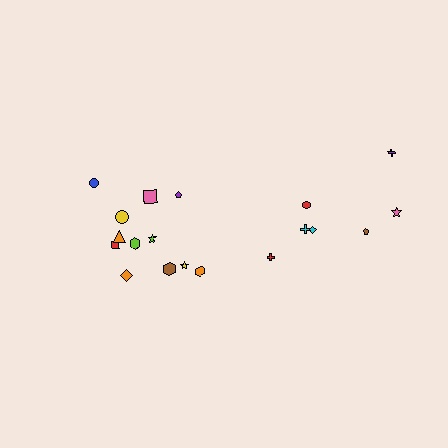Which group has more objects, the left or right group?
The left group.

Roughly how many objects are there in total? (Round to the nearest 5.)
Roughly 20 objects in total.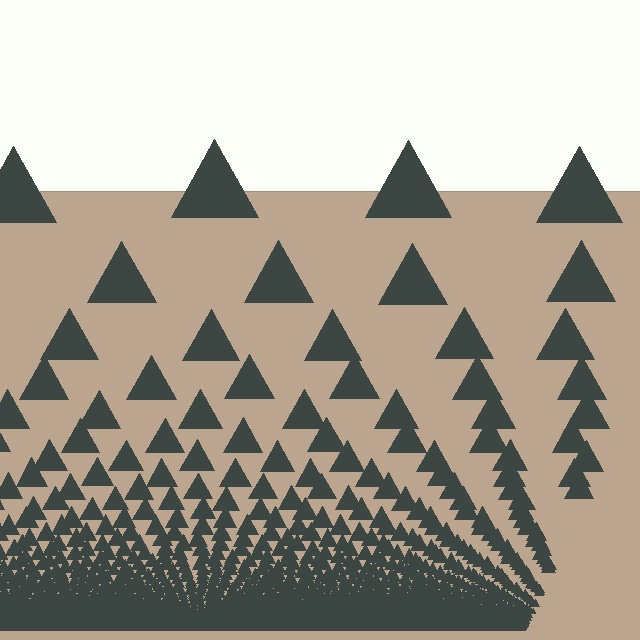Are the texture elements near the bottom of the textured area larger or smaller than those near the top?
Smaller. The gradient is inverted — elements near the bottom are smaller and denser.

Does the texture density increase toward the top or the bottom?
Density increases toward the bottom.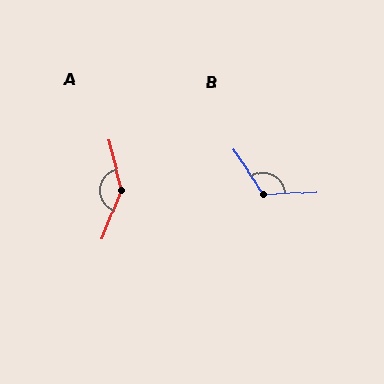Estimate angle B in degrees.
Approximately 120 degrees.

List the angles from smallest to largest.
B (120°), A (144°).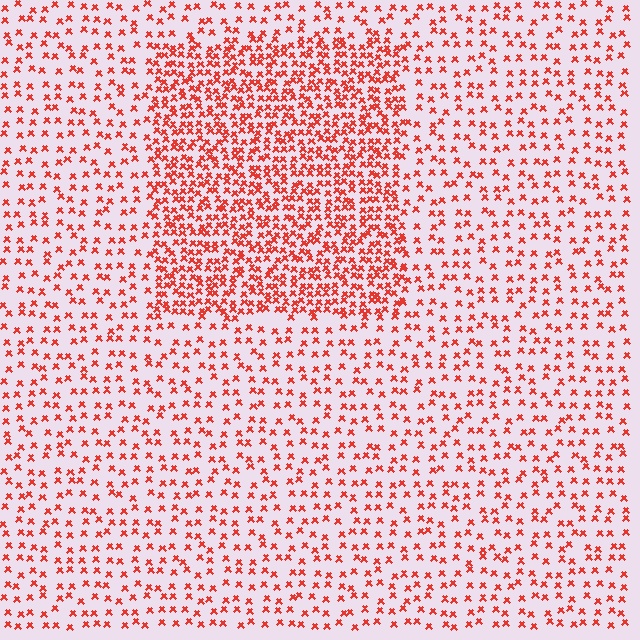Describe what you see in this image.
The image contains small red elements arranged at two different densities. A rectangle-shaped region is visible where the elements are more densely packed than the surrounding area.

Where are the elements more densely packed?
The elements are more densely packed inside the rectangle boundary.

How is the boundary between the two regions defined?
The boundary is defined by a change in element density (approximately 2.3x ratio). All elements are the same color, size, and shape.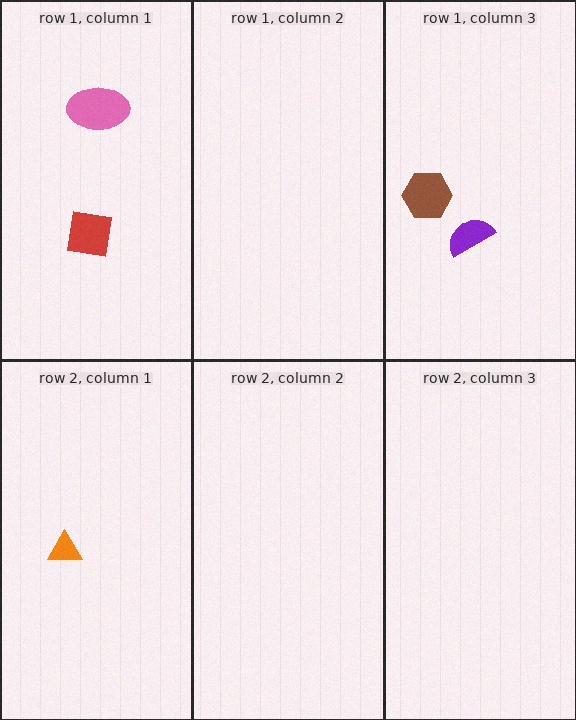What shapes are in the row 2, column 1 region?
The orange triangle.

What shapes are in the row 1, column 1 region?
The pink ellipse, the red square.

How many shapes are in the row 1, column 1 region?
2.